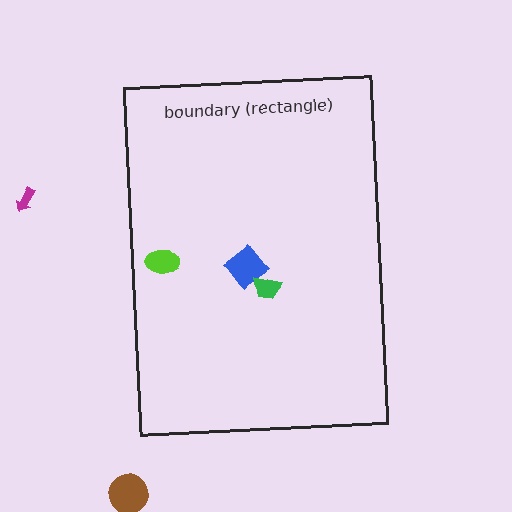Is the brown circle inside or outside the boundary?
Outside.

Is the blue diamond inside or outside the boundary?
Inside.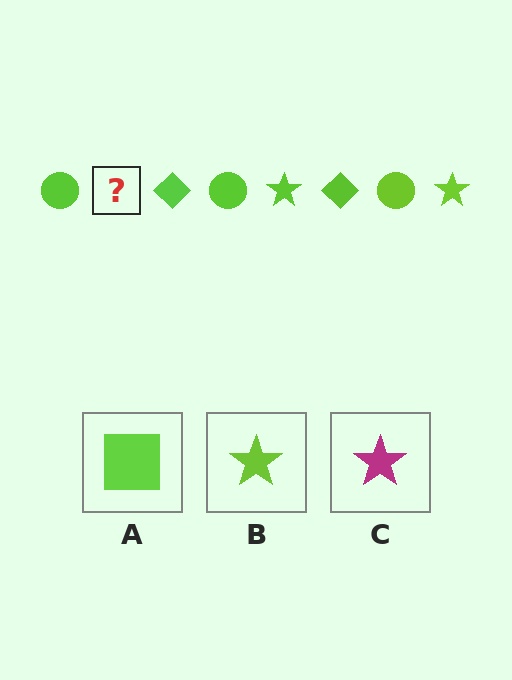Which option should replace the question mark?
Option B.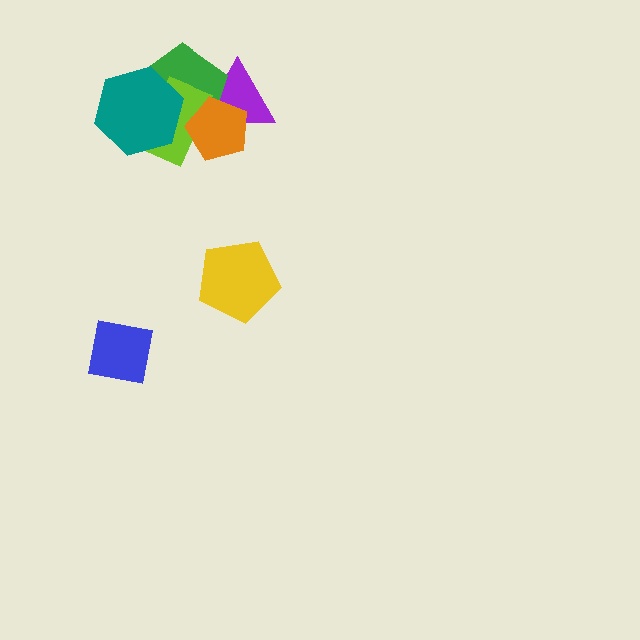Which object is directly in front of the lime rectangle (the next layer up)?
The teal hexagon is directly in front of the lime rectangle.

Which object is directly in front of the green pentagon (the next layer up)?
The lime rectangle is directly in front of the green pentagon.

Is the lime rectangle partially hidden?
Yes, it is partially covered by another shape.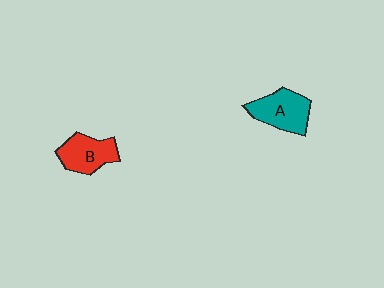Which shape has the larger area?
Shape A (teal).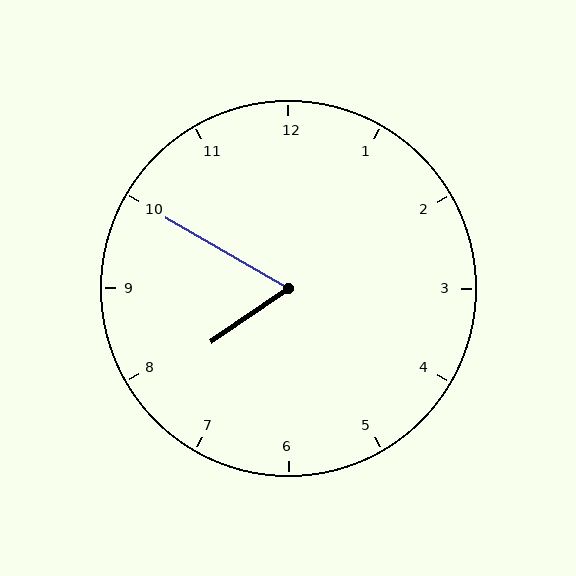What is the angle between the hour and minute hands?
Approximately 65 degrees.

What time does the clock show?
7:50.